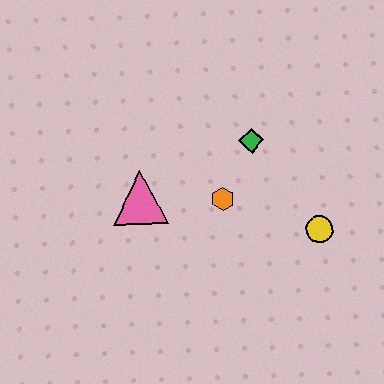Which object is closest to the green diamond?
The orange hexagon is closest to the green diamond.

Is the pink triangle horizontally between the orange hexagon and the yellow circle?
No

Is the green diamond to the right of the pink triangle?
Yes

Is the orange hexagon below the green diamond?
Yes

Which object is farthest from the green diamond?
The pink triangle is farthest from the green diamond.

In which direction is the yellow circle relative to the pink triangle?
The yellow circle is to the right of the pink triangle.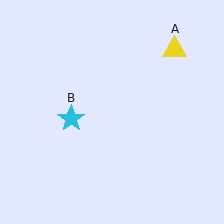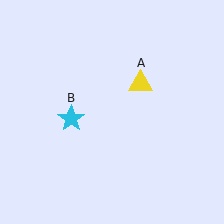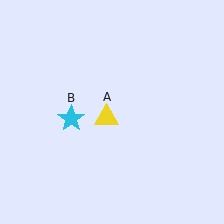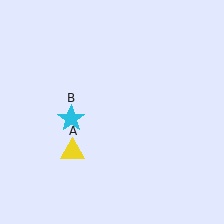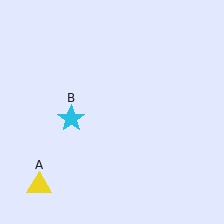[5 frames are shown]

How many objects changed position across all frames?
1 object changed position: yellow triangle (object A).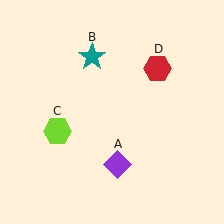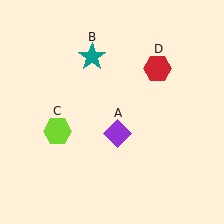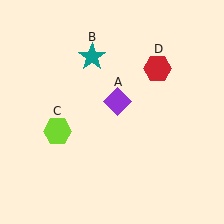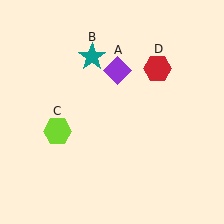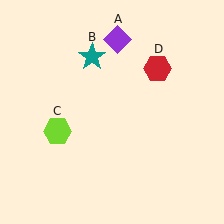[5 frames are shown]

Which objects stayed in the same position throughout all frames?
Teal star (object B) and lime hexagon (object C) and red hexagon (object D) remained stationary.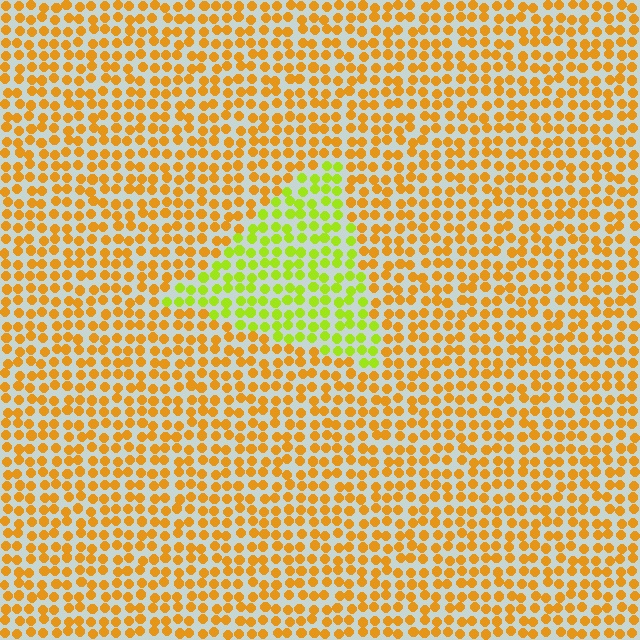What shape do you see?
I see a triangle.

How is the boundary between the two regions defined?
The boundary is defined purely by a slight shift in hue (about 44 degrees). Spacing, size, and orientation are identical on both sides.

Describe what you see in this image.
The image is filled with small orange elements in a uniform arrangement. A triangle-shaped region is visible where the elements are tinted to a slightly different hue, forming a subtle color boundary.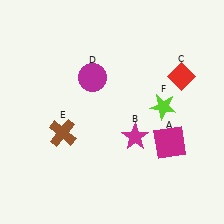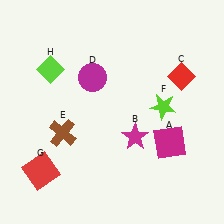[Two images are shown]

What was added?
A red square (G), a lime diamond (H) were added in Image 2.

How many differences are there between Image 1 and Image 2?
There are 2 differences between the two images.